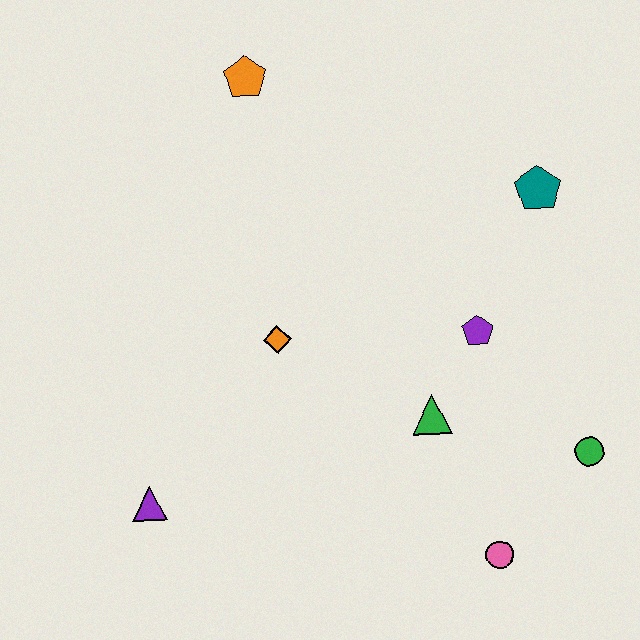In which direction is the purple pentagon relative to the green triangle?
The purple pentagon is above the green triangle.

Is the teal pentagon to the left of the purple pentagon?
No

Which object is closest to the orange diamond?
The green triangle is closest to the orange diamond.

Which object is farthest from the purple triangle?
The teal pentagon is farthest from the purple triangle.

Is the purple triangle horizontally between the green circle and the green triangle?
No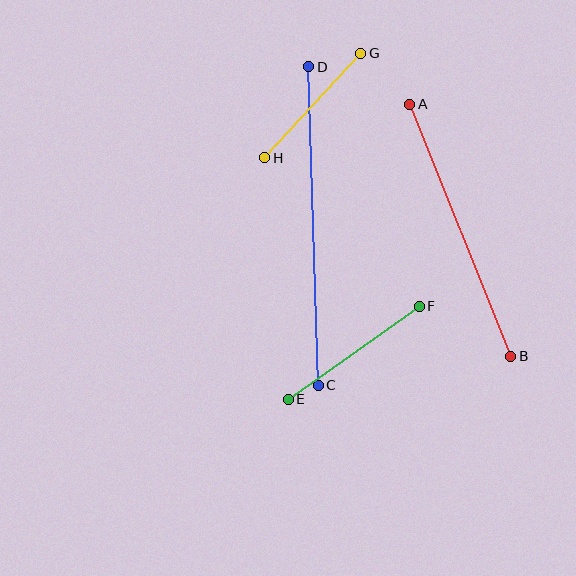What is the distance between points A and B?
The distance is approximately 271 pixels.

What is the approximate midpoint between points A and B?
The midpoint is at approximately (460, 230) pixels.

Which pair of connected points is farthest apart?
Points C and D are farthest apart.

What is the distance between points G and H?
The distance is approximately 141 pixels.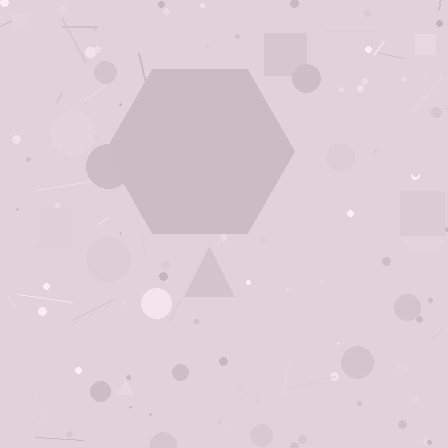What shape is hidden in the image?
A hexagon is hidden in the image.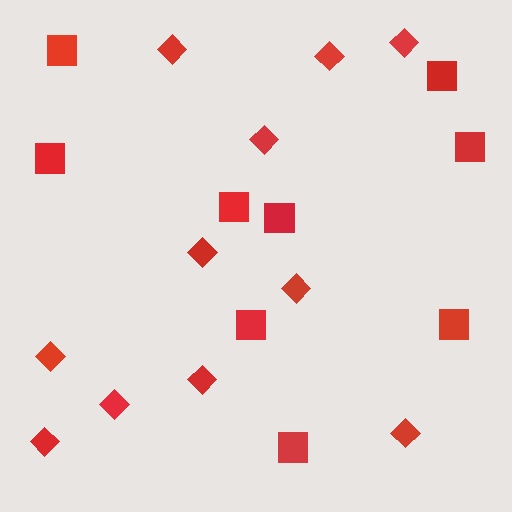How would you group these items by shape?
There are 2 groups: one group of squares (9) and one group of diamonds (11).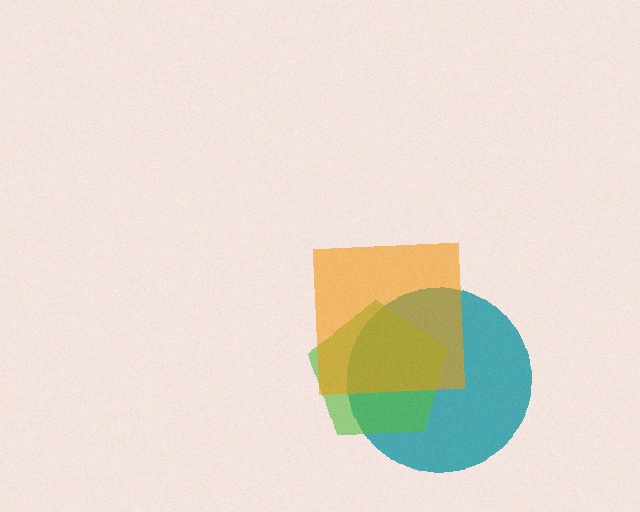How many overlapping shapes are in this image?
There are 3 overlapping shapes in the image.